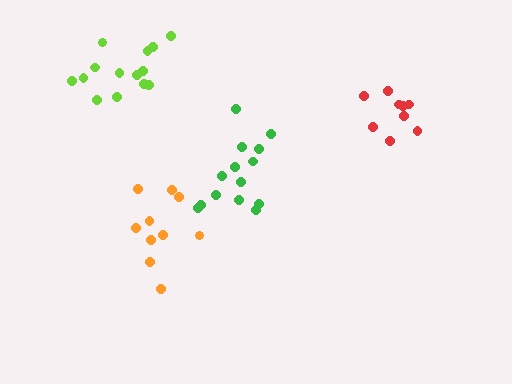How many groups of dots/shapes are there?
There are 4 groups.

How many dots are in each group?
Group 1: 10 dots, Group 2: 14 dots, Group 3: 14 dots, Group 4: 9 dots (47 total).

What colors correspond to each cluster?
The clusters are colored: orange, lime, green, red.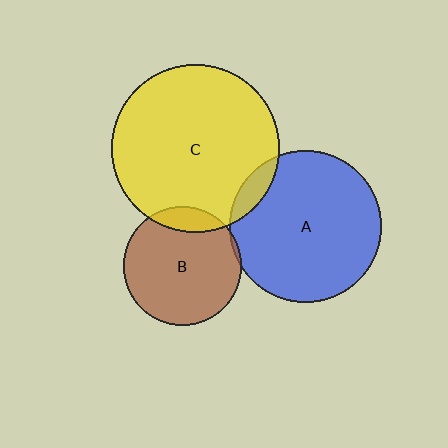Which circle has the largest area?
Circle C (yellow).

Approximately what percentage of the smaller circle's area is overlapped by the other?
Approximately 10%.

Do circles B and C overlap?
Yes.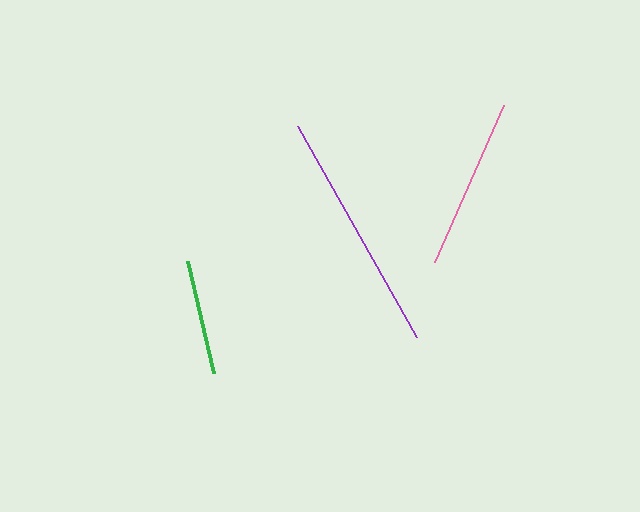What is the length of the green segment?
The green segment is approximately 116 pixels long.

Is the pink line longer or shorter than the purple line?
The purple line is longer than the pink line.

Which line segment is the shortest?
The green line is the shortest at approximately 116 pixels.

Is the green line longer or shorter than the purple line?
The purple line is longer than the green line.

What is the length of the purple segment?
The purple segment is approximately 243 pixels long.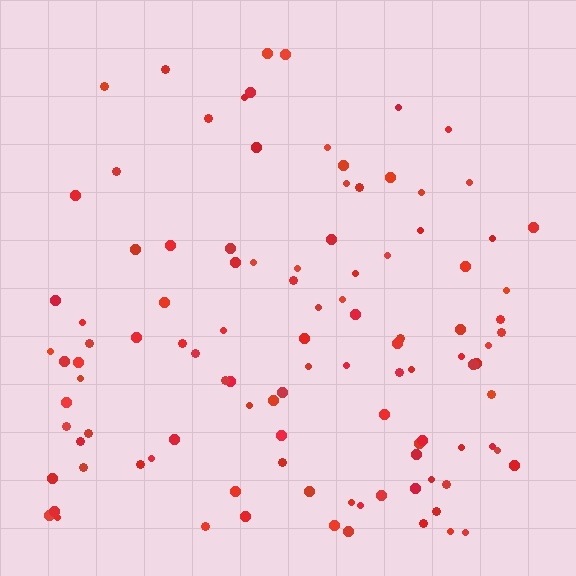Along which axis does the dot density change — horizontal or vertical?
Vertical.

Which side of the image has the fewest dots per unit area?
The top.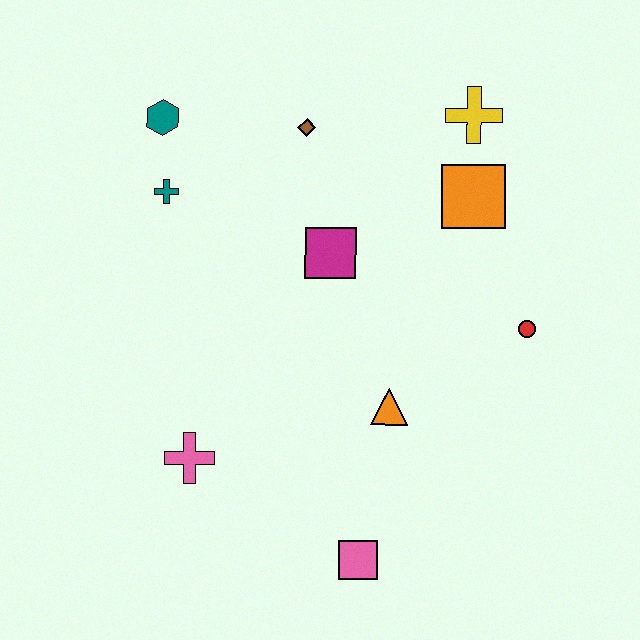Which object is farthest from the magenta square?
The pink square is farthest from the magenta square.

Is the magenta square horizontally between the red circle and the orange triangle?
No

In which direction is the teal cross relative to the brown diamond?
The teal cross is to the left of the brown diamond.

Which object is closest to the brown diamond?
The magenta square is closest to the brown diamond.